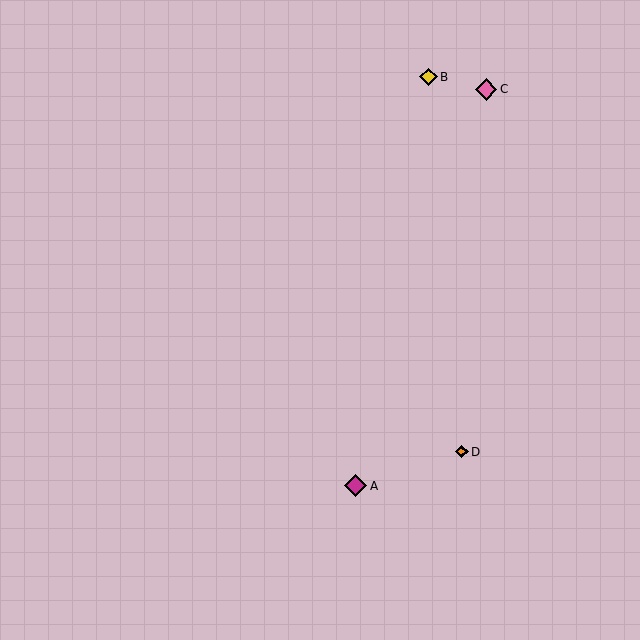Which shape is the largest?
The magenta diamond (labeled A) is the largest.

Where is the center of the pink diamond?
The center of the pink diamond is at (486, 89).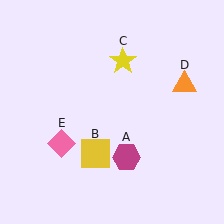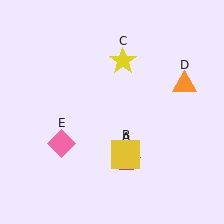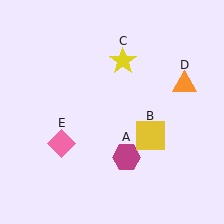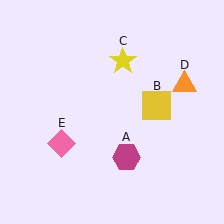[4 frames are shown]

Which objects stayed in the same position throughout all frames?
Magenta hexagon (object A) and yellow star (object C) and orange triangle (object D) and pink diamond (object E) remained stationary.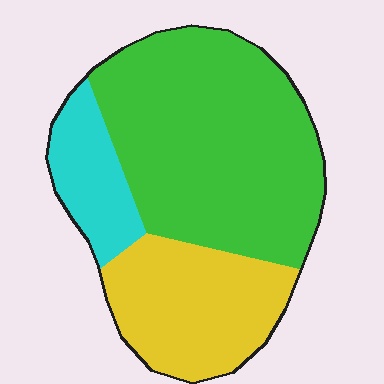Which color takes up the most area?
Green, at roughly 60%.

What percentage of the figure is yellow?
Yellow covers around 30% of the figure.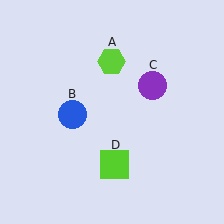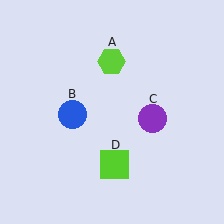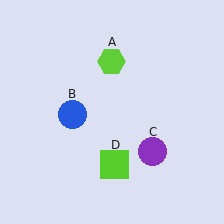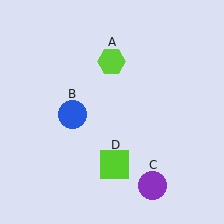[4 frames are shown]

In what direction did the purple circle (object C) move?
The purple circle (object C) moved down.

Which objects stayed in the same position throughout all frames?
Lime hexagon (object A) and blue circle (object B) and lime square (object D) remained stationary.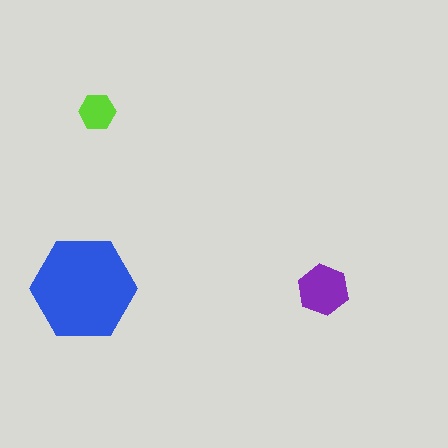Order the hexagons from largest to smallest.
the blue one, the purple one, the lime one.